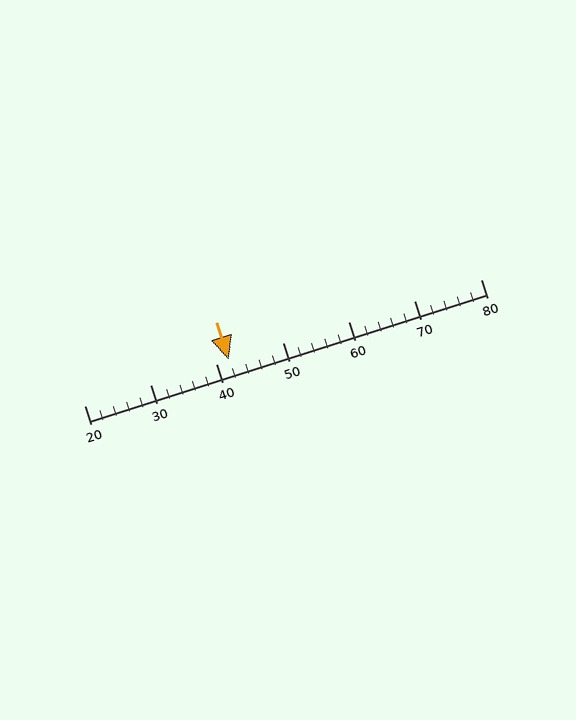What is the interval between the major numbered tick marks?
The major tick marks are spaced 10 units apart.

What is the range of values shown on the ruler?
The ruler shows values from 20 to 80.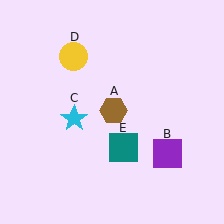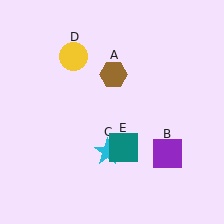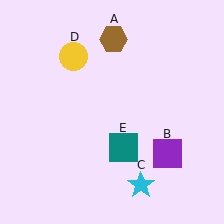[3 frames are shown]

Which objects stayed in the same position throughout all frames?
Purple square (object B) and yellow circle (object D) and teal square (object E) remained stationary.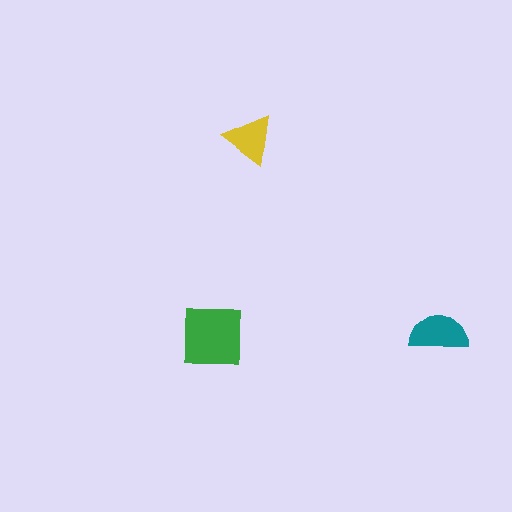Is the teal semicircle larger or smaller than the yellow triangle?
Larger.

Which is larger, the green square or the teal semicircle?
The green square.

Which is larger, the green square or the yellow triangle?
The green square.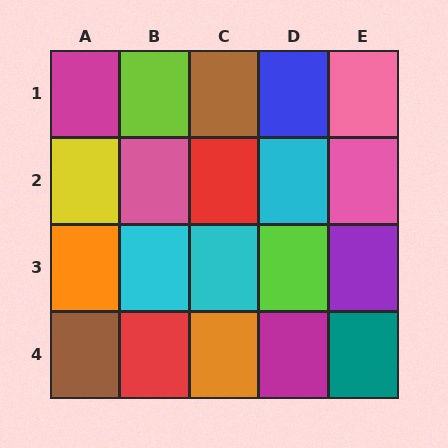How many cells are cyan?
3 cells are cyan.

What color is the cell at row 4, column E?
Teal.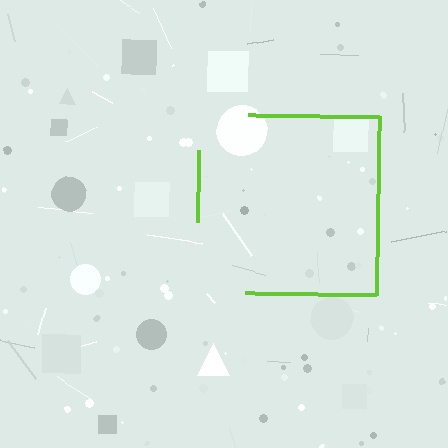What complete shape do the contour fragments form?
The contour fragments form a square.